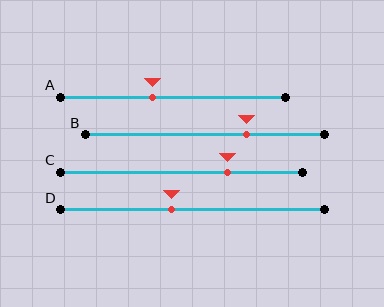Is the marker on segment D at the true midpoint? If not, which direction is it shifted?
No, the marker on segment D is shifted to the left by about 8% of the segment length.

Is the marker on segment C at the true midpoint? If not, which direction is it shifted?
No, the marker on segment C is shifted to the right by about 19% of the segment length.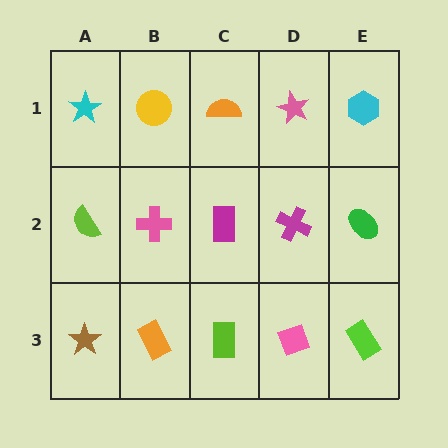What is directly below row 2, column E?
A lime rectangle.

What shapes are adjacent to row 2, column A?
A cyan star (row 1, column A), a brown star (row 3, column A), a pink cross (row 2, column B).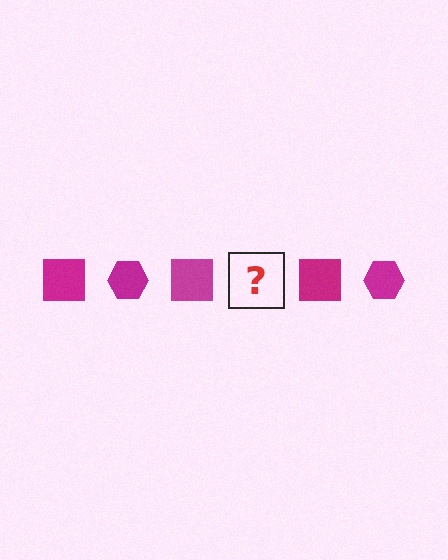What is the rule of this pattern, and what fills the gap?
The rule is that the pattern cycles through square, hexagon shapes in magenta. The gap should be filled with a magenta hexagon.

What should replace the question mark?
The question mark should be replaced with a magenta hexagon.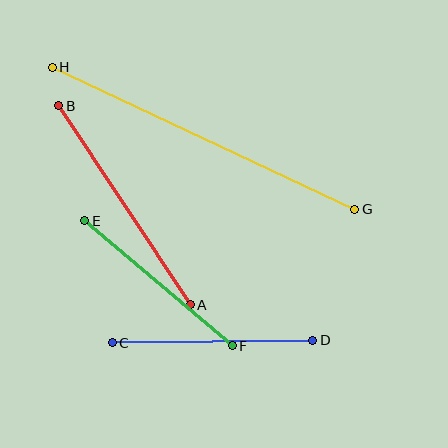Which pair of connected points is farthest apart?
Points G and H are farthest apart.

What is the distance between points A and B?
The distance is approximately 238 pixels.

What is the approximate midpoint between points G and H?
The midpoint is at approximately (204, 138) pixels.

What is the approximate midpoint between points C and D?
The midpoint is at approximately (213, 341) pixels.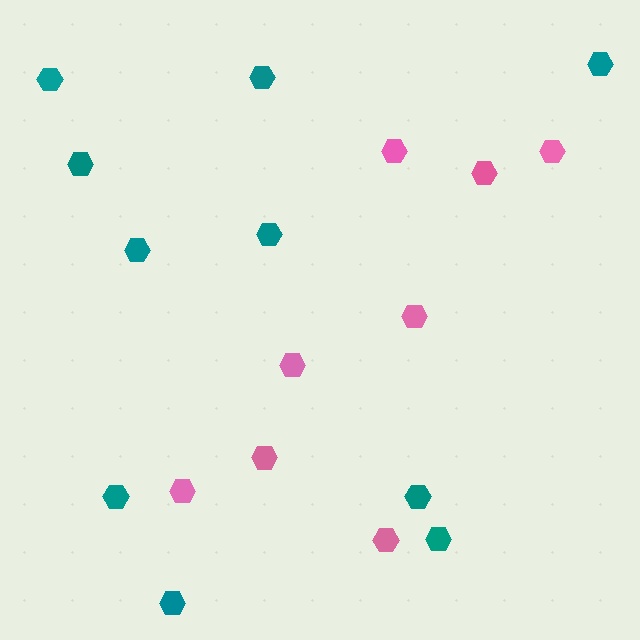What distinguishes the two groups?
There are 2 groups: one group of teal hexagons (10) and one group of pink hexagons (8).